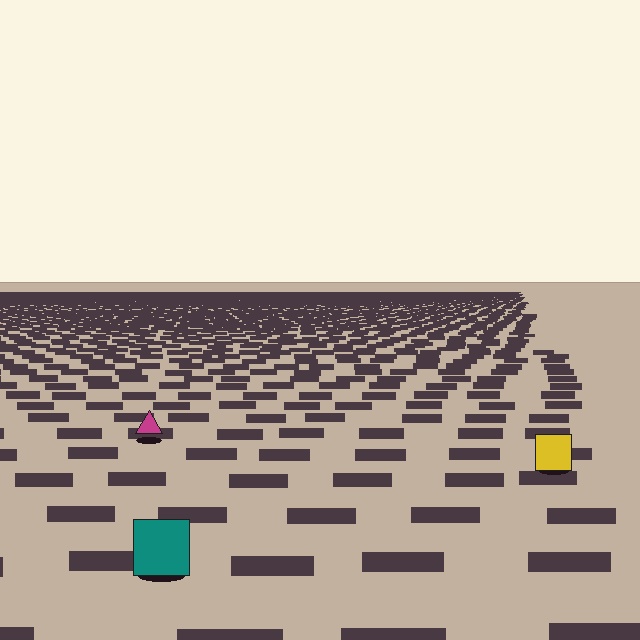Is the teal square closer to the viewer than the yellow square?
Yes. The teal square is closer — you can tell from the texture gradient: the ground texture is coarser near it.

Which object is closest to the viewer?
The teal square is closest. The texture marks near it are larger and more spread out.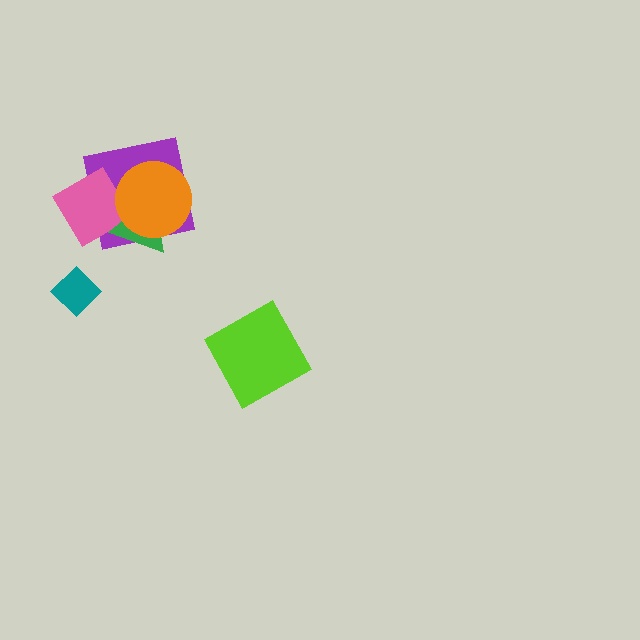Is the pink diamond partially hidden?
Yes, it is partially covered by another shape.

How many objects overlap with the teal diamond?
0 objects overlap with the teal diamond.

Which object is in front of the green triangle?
The orange circle is in front of the green triangle.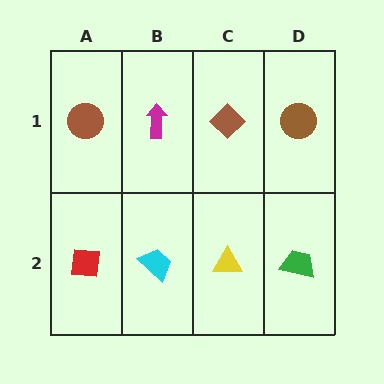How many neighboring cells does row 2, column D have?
2.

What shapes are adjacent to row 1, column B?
A cyan trapezoid (row 2, column B), a brown circle (row 1, column A), a brown diamond (row 1, column C).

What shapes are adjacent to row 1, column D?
A green trapezoid (row 2, column D), a brown diamond (row 1, column C).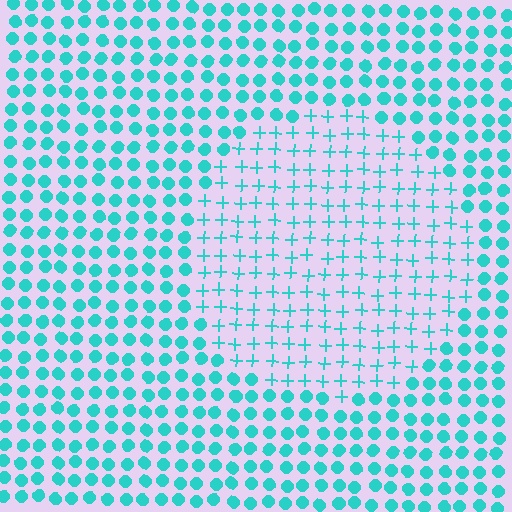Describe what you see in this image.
The image is filled with small cyan elements arranged in a uniform grid. A circle-shaped region contains plus signs, while the surrounding area contains circles. The boundary is defined purely by the change in element shape.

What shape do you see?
I see a circle.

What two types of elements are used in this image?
The image uses plus signs inside the circle region and circles outside it.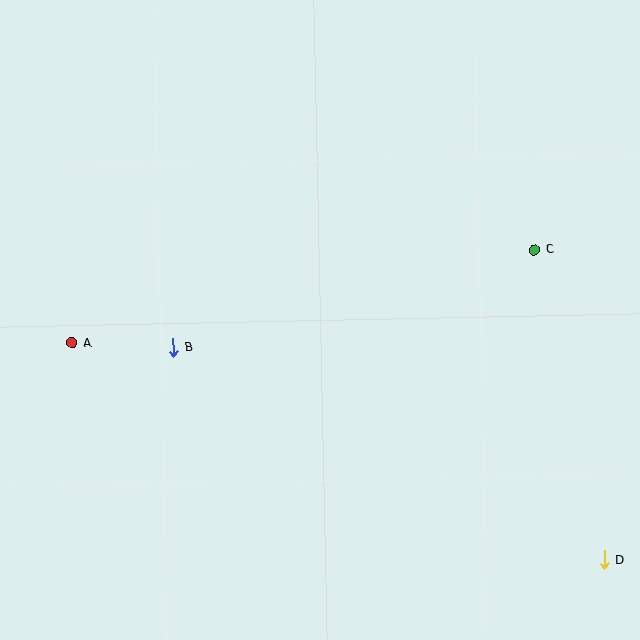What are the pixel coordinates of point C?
Point C is at (534, 250).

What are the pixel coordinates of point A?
Point A is at (72, 343).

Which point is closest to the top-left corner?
Point A is closest to the top-left corner.